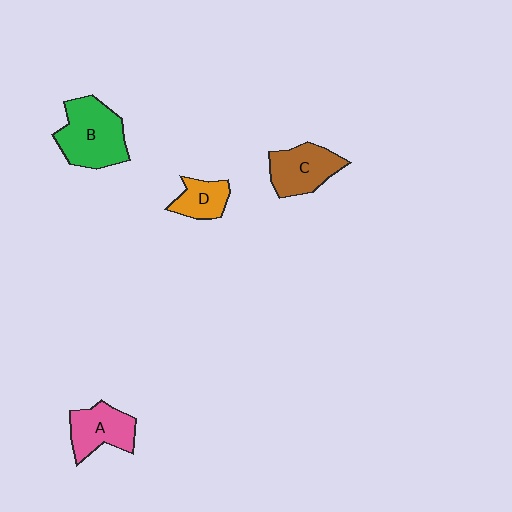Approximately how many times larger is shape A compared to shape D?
Approximately 1.5 times.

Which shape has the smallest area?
Shape D (orange).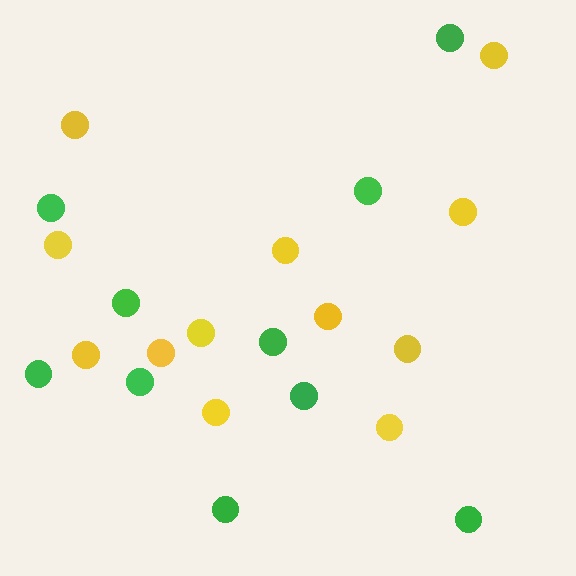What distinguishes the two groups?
There are 2 groups: one group of green circles (10) and one group of yellow circles (12).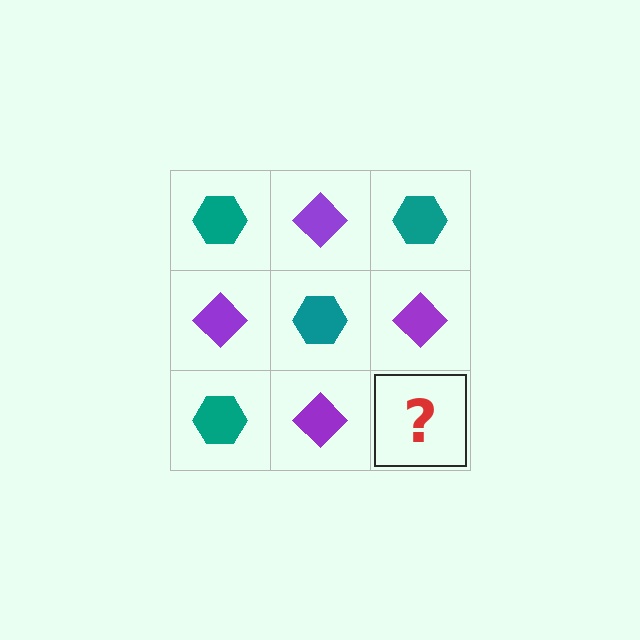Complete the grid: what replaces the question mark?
The question mark should be replaced with a teal hexagon.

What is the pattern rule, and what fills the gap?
The rule is that it alternates teal hexagon and purple diamond in a checkerboard pattern. The gap should be filled with a teal hexagon.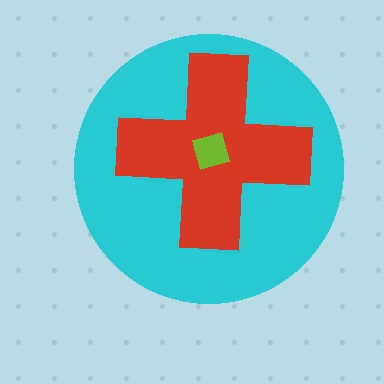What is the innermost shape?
The lime square.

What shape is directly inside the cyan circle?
The red cross.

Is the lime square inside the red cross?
Yes.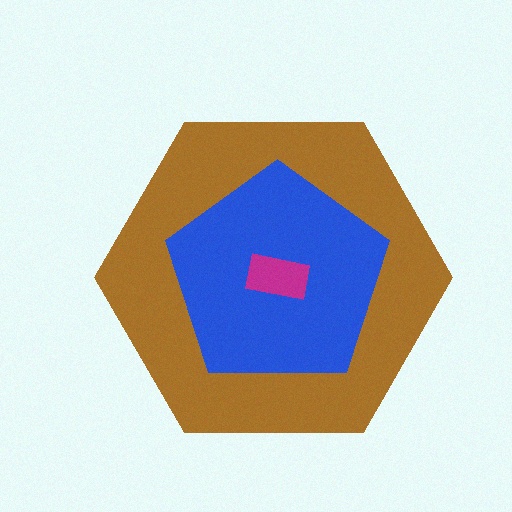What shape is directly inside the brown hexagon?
The blue pentagon.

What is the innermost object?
The magenta rectangle.